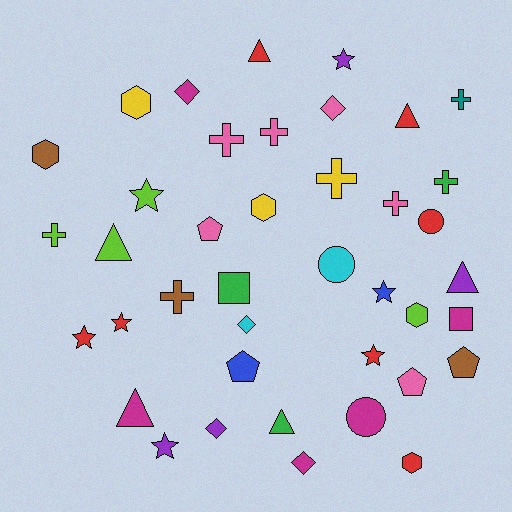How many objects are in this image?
There are 40 objects.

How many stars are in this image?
There are 7 stars.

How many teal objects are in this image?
There is 1 teal object.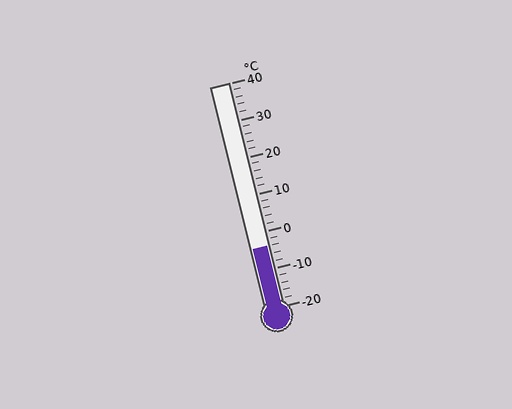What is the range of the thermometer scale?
The thermometer scale ranges from -20°C to 40°C.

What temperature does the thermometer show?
The thermometer shows approximately -4°C.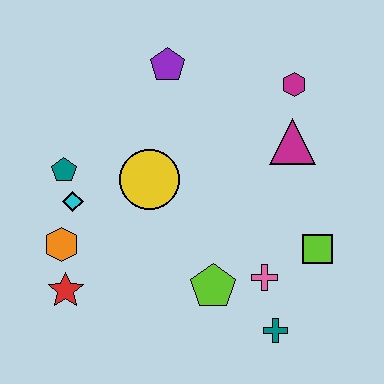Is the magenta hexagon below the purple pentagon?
Yes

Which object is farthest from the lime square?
The teal pentagon is farthest from the lime square.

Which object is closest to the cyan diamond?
The teal pentagon is closest to the cyan diamond.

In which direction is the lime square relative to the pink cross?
The lime square is to the right of the pink cross.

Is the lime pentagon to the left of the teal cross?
Yes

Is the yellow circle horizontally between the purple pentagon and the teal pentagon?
Yes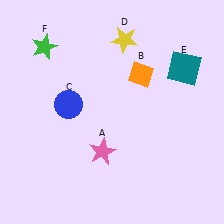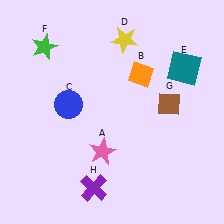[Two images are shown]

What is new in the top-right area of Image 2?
A brown diamond (G) was added in the top-right area of Image 2.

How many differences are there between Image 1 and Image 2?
There are 2 differences between the two images.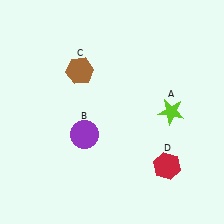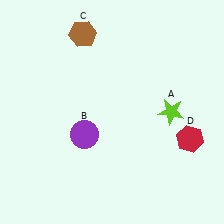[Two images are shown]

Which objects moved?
The objects that moved are: the brown hexagon (C), the red hexagon (D).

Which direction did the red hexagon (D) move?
The red hexagon (D) moved up.